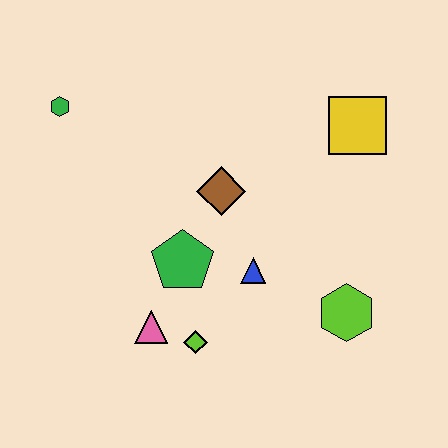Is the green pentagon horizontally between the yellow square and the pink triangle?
Yes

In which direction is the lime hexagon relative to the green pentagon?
The lime hexagon is to the right of the green pentagon.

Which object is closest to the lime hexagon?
The blue triangle is closest to the lime hexagon.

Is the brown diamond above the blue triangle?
Yes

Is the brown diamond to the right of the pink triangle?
Yes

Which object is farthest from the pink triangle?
The yellow square is farthest from the pink triangle.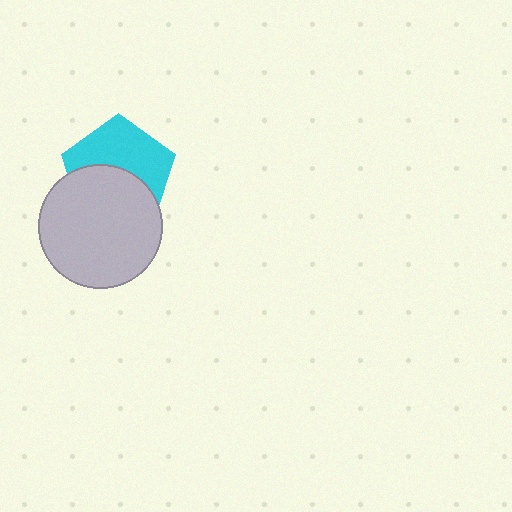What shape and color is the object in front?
The object in front is a light gray circle.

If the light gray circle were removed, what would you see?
You would see the complete cyan pentagon.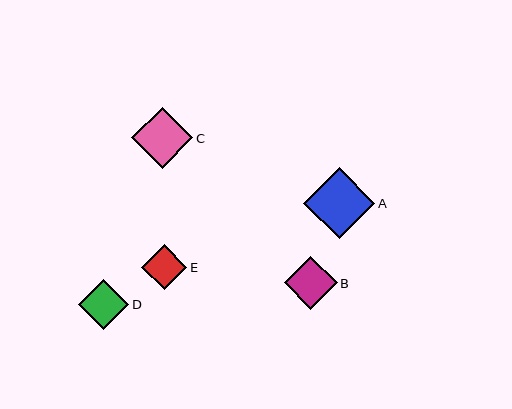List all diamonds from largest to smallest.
From largest to smallest: A, C, B, D, E.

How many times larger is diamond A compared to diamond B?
Diamond A is approximately 1.3 times the size of diamond B.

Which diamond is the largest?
Diamond A is the largest with a size of approximately 71 pixels.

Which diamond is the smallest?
Diamond E is the smallest with a size of approximately 45 pixels.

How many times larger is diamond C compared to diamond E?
Diamond C is approximately 1.4 times the size of diamond E.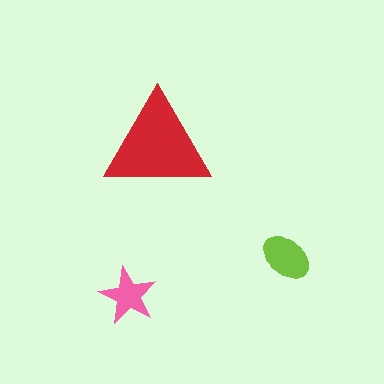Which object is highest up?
The red triangle is topmost.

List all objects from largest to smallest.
The red triangle, the lime ellipse, the pink star.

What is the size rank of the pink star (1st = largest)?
3rd.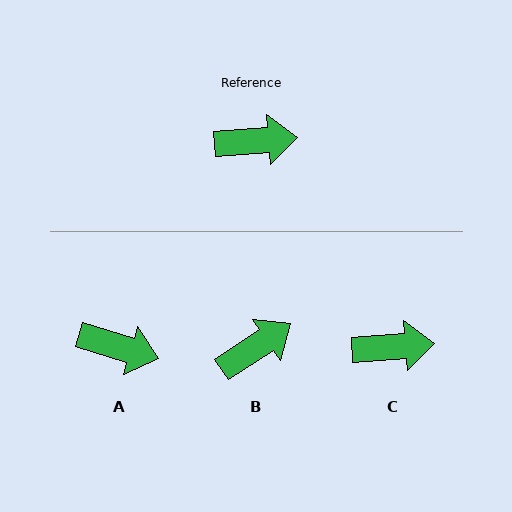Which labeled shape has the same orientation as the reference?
C.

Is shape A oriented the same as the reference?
No, it is off by about 21 degrees.